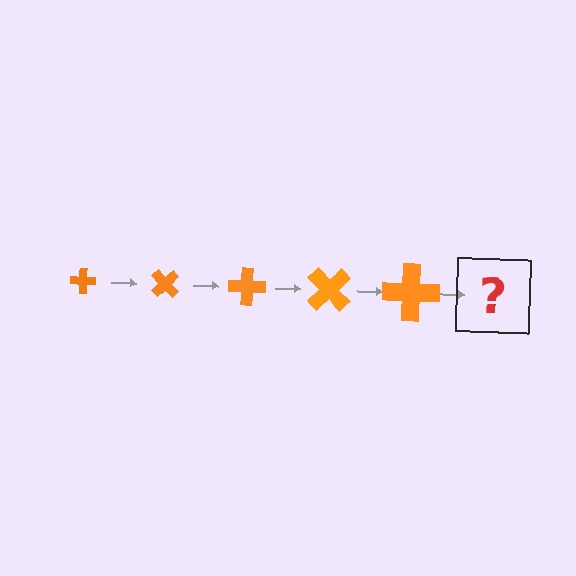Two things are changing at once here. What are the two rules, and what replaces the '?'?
The two rules are that the cross grows larger each step and it rotates 45 degrees each step. The '?' should be a cross, larger than the previous one and rotated 225 degrees from the start.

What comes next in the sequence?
The next element should be a cross, larger than the previous one and rotated 225 degrees from the start.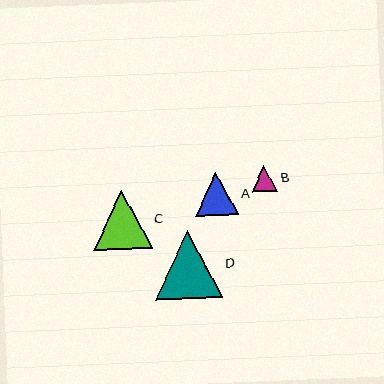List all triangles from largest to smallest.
From largest to smallest: D, C, A, B.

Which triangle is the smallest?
Triangle B is the smallest with a size of approximately 26 pixels.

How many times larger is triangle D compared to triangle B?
Triangle D is approximately 2.6 times the size of triangle B.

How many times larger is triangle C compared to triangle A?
Triangle C is approximately 1.4 times the size of triangle A.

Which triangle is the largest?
Triangle D is the largest with a size of approximately 68 pixels.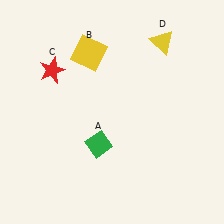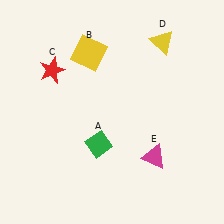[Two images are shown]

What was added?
A magenta triangle (E) was added in Image 2.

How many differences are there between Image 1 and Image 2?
There is 1 difference between the two images.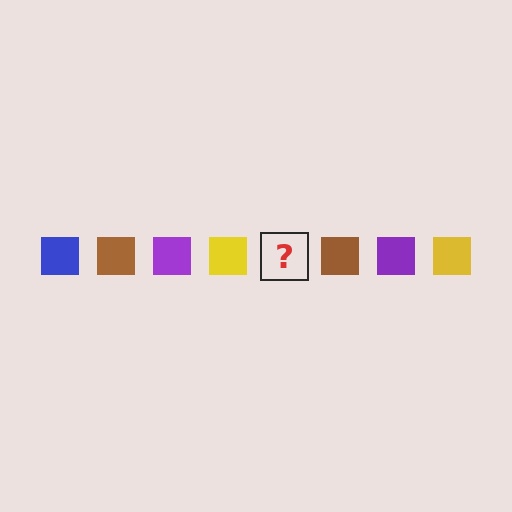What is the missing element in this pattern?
The missing element is a blue square.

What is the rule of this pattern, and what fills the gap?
The rule is that the pattern cycles through blue, brown, purple, yellow squares. The gap should be filled with a blue square.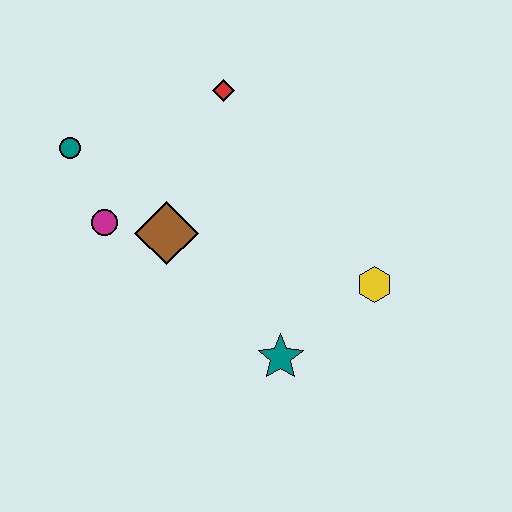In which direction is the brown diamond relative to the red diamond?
The brown diamond is below the red diamond.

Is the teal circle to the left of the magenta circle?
Yes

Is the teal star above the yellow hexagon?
No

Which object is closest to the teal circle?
The magenta circle is closest to the teal circle.